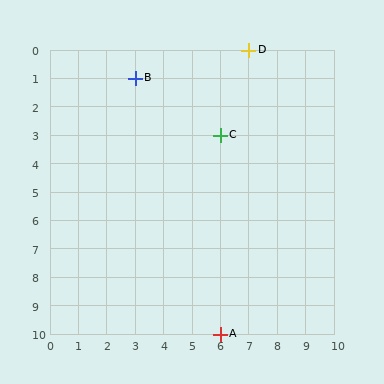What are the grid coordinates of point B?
Point B is at grid coordinates (3, 1).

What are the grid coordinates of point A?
Point A is at grid coordinates (6, 10).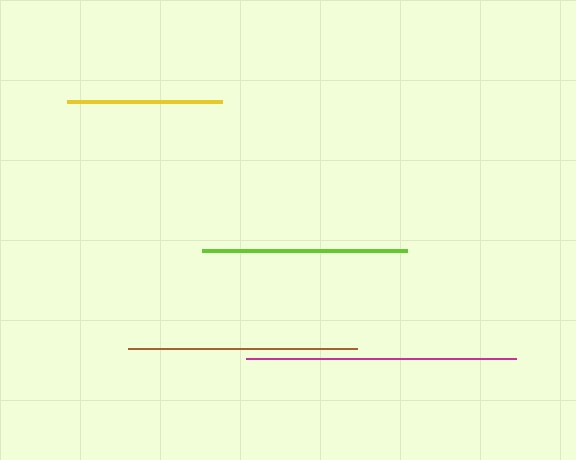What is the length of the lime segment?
The lime segment is approximately 205 pixels long.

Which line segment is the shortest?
The yellow line is the shortest at approximately 155 pixels.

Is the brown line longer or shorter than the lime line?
The brown line is longer than the lime line.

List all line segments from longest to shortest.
From longest to shortest: magenta, brown, lime, yellow.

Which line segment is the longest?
The magenta line is the longest at approximately 270 pixels.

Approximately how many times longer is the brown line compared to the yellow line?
The brown line is approximately 1.5 times the length of the yellow line.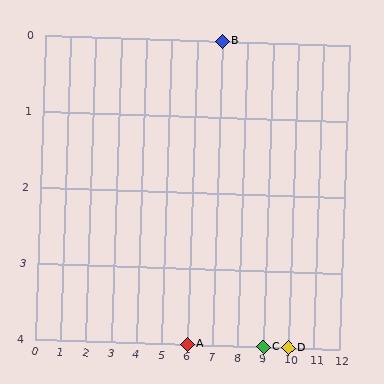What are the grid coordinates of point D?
Point D is at grid coordinates (10, 4).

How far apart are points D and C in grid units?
Points D and C are 1 column apart.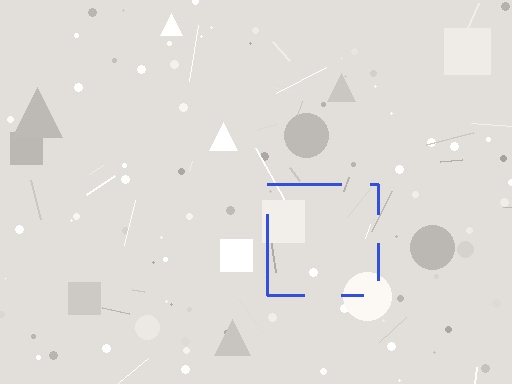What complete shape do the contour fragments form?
The contour fragments form a square.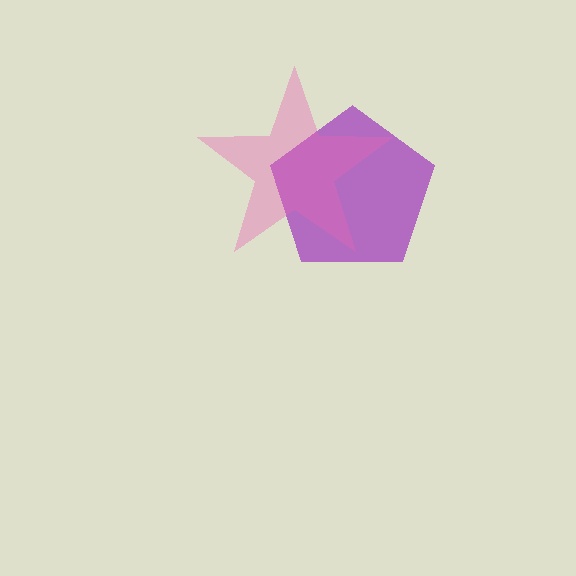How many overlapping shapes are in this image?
There are 2 overlapping shapes in the image.